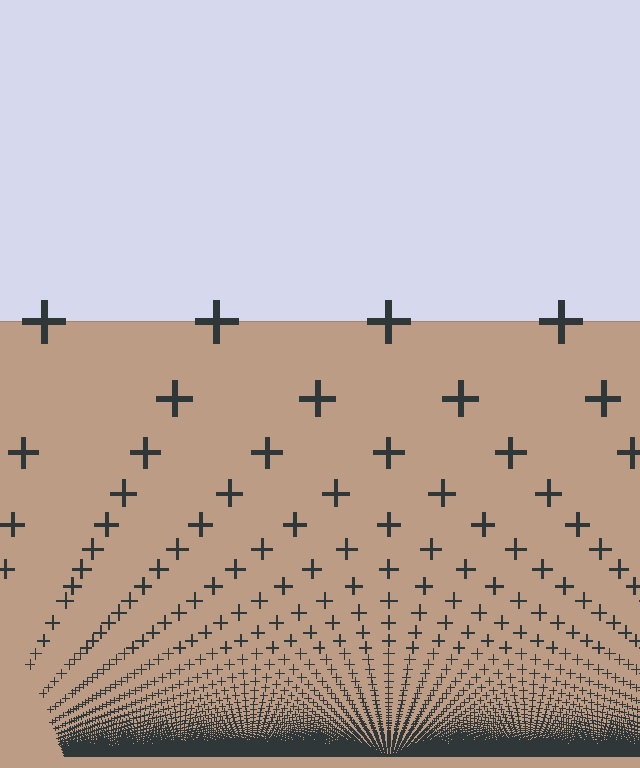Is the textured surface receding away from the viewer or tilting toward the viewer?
The surface appears to tilt toward the viewer. Texture elements get larger and sparser toward the top.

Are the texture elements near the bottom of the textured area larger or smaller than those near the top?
Smaller. The gradient is inverted — elements near the bottom are smaller and denser.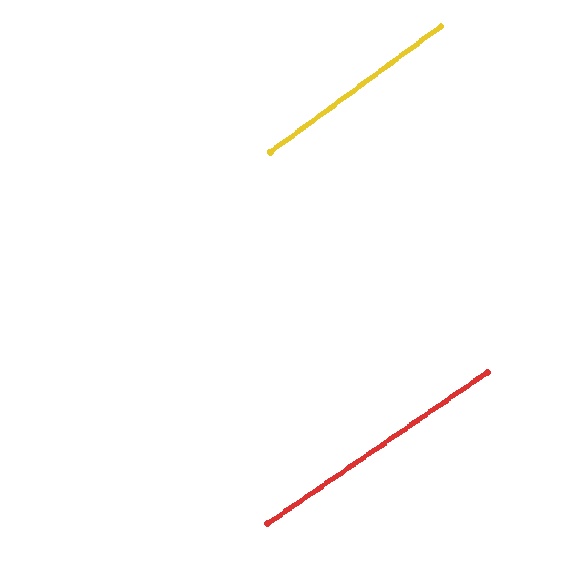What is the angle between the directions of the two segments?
Approximately 2 degrees.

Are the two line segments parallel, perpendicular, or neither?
Parallel — their directions differ by only 1.9°.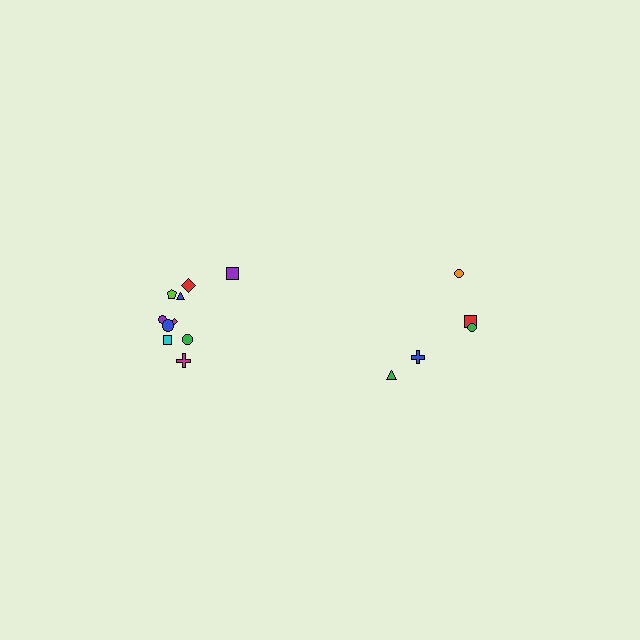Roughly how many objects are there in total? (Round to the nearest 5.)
Roughly 15 objects in total.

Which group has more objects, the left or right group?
The left group.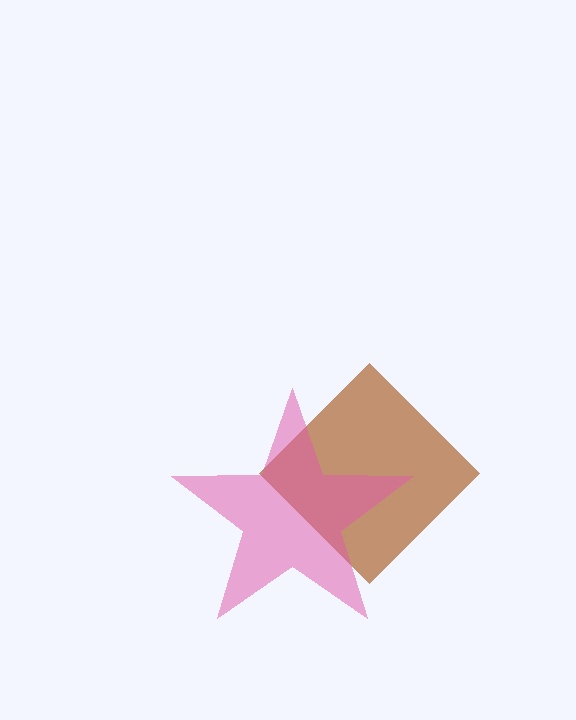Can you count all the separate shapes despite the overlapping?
Yes, there are 2 separate shapes.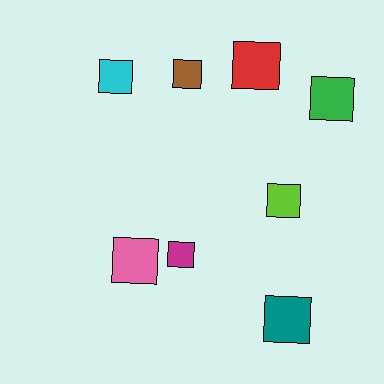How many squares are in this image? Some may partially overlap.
There are 8 squares.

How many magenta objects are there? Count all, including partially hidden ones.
There is 1 magenta object.